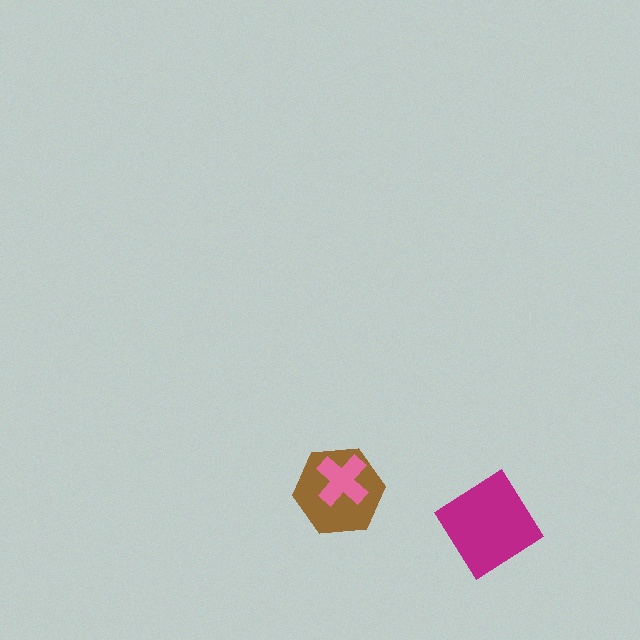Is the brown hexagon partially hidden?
Yes, it is partially covered by another shape.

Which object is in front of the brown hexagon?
The pink cross is in front of the brown hexagon.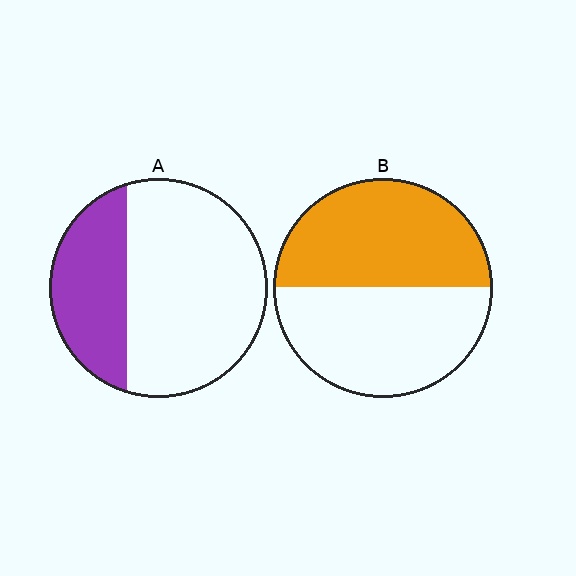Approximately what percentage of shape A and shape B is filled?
A is approximately 30% and B is approximately 50%.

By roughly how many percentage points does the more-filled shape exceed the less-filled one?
By roughly 15 percentage points (B over A).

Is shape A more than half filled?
No.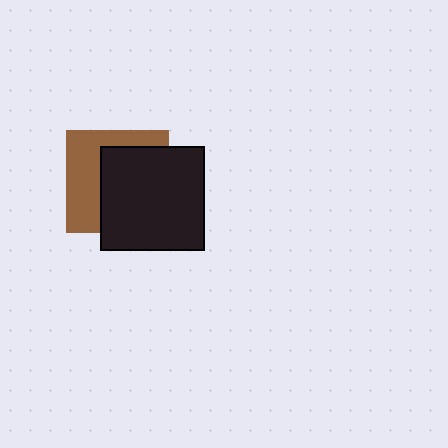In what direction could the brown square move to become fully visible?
The brown square could move left. That would shift it out from behind the black square entirely.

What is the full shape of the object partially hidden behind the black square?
The partially hidden object is a brown square.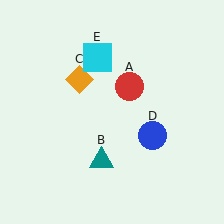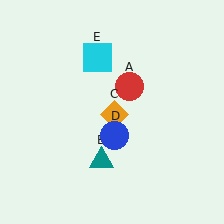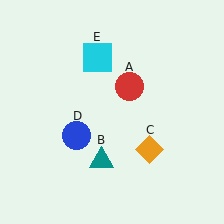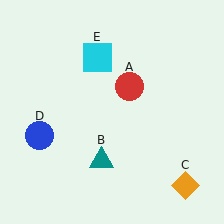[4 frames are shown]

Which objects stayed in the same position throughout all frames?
Red circle (object A) and teal triangle (object B) and cyan square (object E) remained stationary.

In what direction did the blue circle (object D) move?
The blue circle (object D) moved left.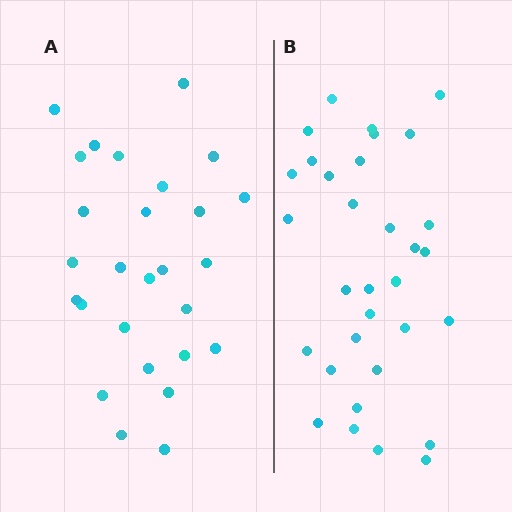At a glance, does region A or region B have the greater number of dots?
Region B (the right region) has more dots.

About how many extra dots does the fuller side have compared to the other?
Region B has about 5 more dots than region A.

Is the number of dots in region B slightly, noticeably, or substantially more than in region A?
Region B has only slightly more — the two regions are fairly close. The ratio is roughly 1.2 to 1.